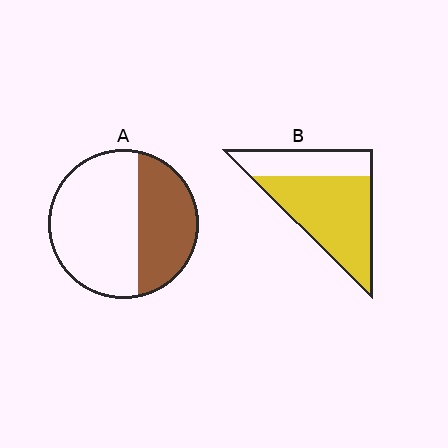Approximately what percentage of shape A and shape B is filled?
A is approximately 40% and B is approximately 65%.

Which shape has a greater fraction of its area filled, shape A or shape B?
Shape B.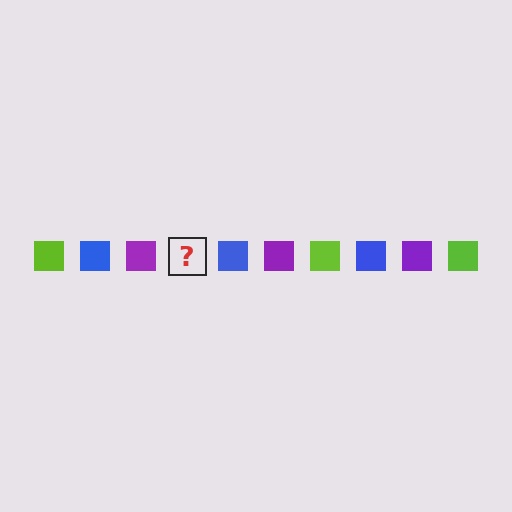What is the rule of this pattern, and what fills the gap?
The rule is that the pattern cycles through lime, blue, purple squares. The gap should be filled with a lime square.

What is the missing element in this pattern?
The missing element is a lime square.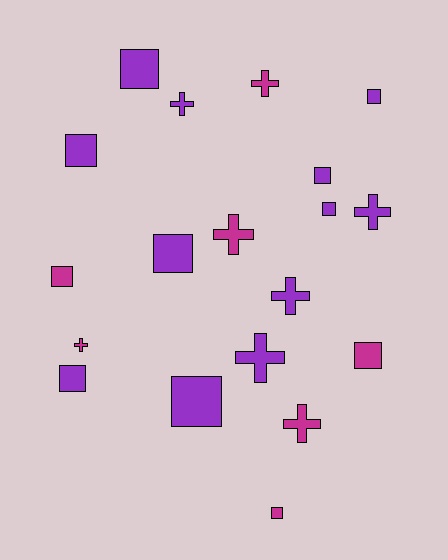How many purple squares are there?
There are 8 purple squares.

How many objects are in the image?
There are 19 objects.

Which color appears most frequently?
Purple, with 12 objects.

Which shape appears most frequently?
Square, with 11 objects.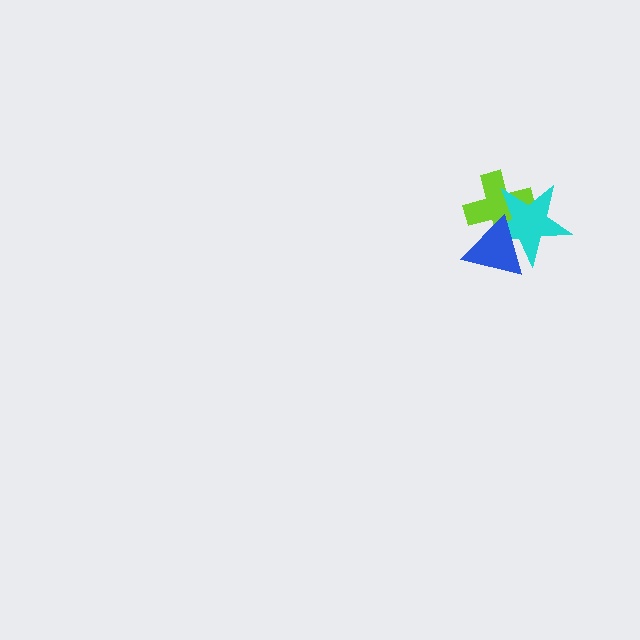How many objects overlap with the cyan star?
2 objects overlap with the cyan star.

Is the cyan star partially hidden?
Yes, it is partially covered by another shape.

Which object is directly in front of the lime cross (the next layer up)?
The cyan star is directly in front of the lime cross.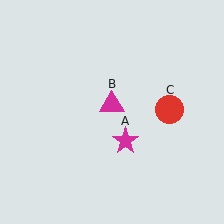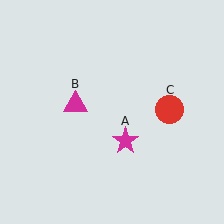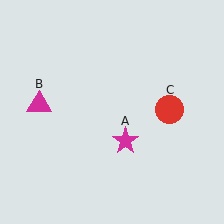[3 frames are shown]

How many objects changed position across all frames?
1 object changed position: magenta triangle (object B).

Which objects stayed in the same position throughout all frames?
Magenta star (object A) and red circle (object C) remained stationary.